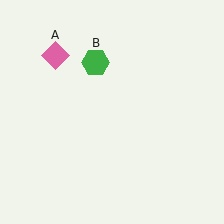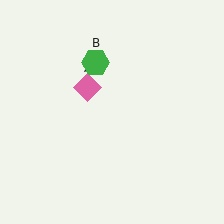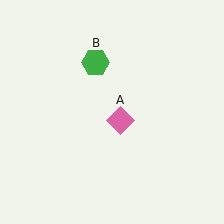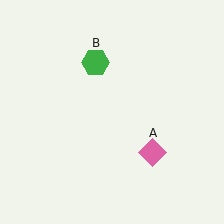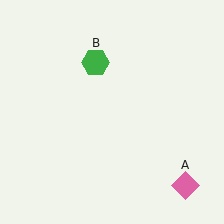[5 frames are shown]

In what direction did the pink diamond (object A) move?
The pink diamond (object A) moved down and to the right.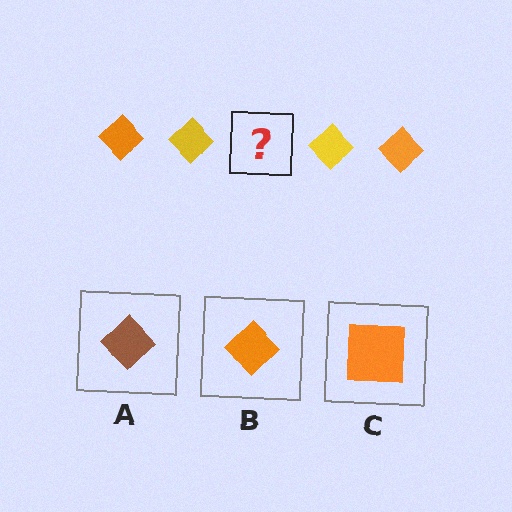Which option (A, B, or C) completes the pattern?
B.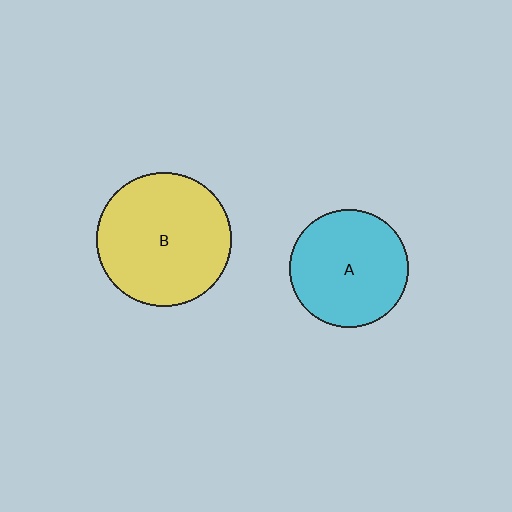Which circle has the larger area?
Circle B (yellow).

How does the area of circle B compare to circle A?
Approximately 1.3 times.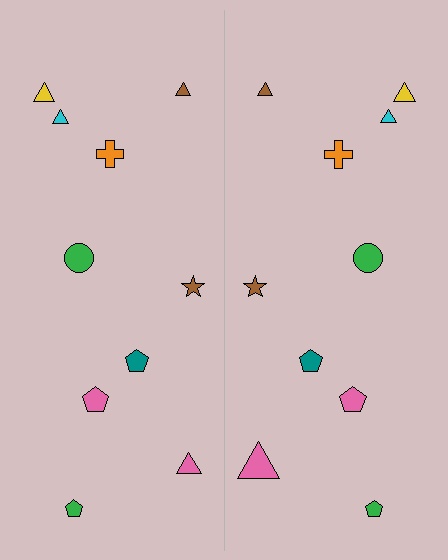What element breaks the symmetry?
The pink triangle on the right side has a different size than its mirror counterpart.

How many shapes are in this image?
There are 20 shapes in this image.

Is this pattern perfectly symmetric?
No, the pattern is not perfectly symmetric. The pink triangle on the right side has a different size than its mirror counterpart.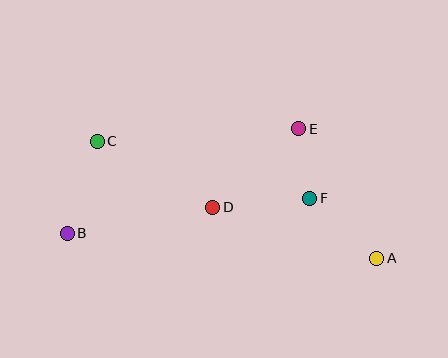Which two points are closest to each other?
Points E and F are closest to each other.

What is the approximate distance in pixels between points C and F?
The distance between C and F is approximately 220 pixels.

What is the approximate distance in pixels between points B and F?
The distance between B and F is approximately 245 pixels.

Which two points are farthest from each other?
Points A and B are farthest from each other.